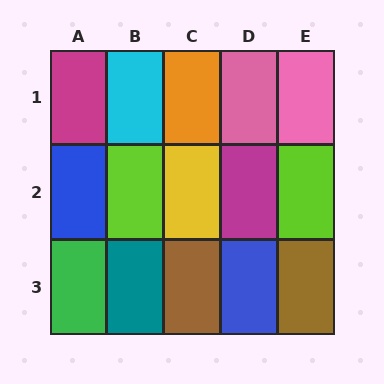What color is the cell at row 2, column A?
Blue.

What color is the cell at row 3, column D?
Blue.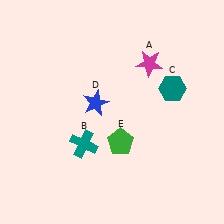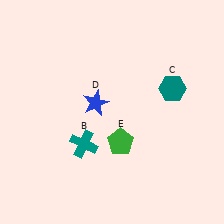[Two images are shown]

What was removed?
The magenta star (A) was removed in Image 2.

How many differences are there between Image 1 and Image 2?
There is 1 difference between the two images.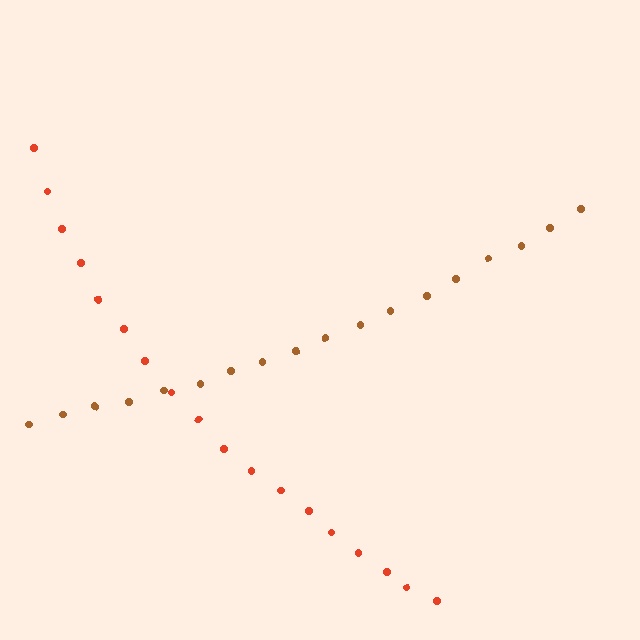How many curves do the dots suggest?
There are 2 distinct paths.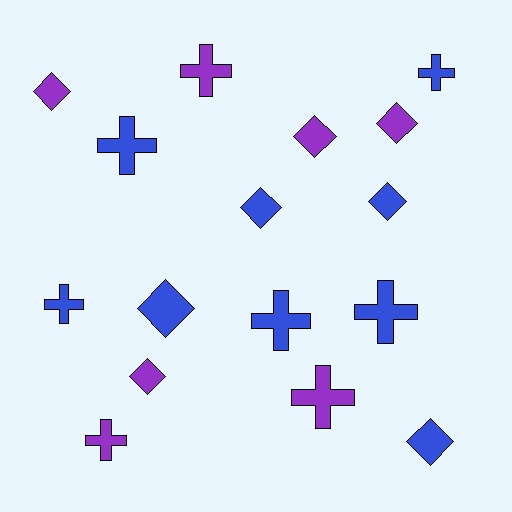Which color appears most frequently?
Blue, with 9 objects.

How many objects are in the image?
There are 16 objects.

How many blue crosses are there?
There are 5 blue crosses.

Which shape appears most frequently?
Diamond, with 8 objects.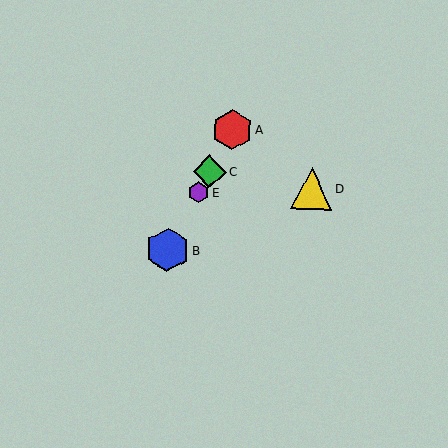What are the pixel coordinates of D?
Object D is at (311, 188).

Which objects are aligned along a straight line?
Objects A, B, C, E are aligned along a straight line.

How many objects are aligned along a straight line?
4 objects (A, B, C, E) are aligned along a straight line.